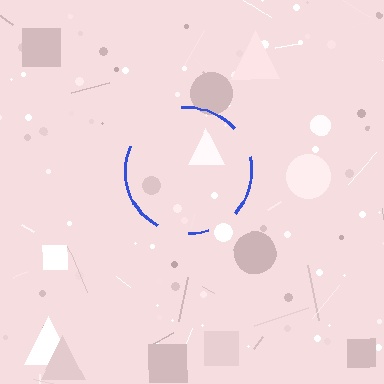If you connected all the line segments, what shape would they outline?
They would outline a circle.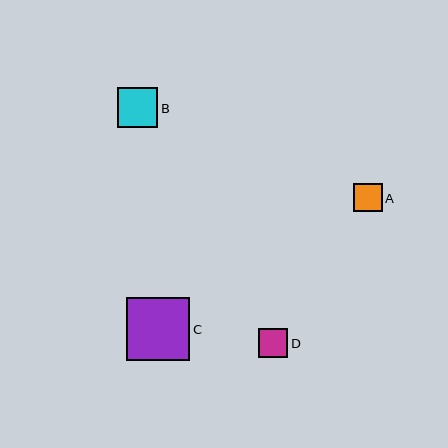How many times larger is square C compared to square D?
Square C is approximately 2.1 times the size of square D.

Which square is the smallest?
Square A is the smallest with a size of approximately 29 pixels.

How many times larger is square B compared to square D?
Square B is approximately 1.4 times the size of square D.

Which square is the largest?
Square C is the largest with a size of approximately 63 pixels.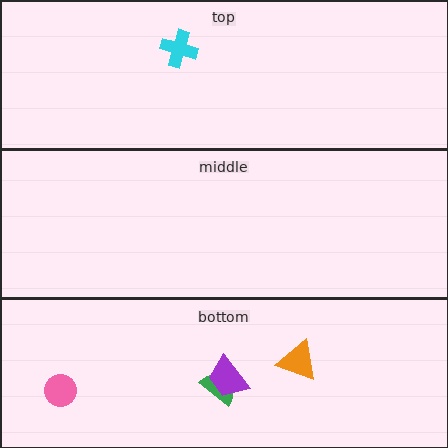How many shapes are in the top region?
1.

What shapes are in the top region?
The cyan cross.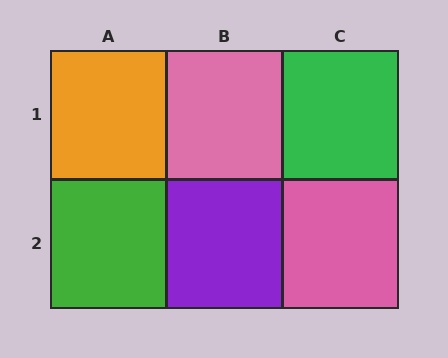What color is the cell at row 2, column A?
Green.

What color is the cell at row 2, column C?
Pink.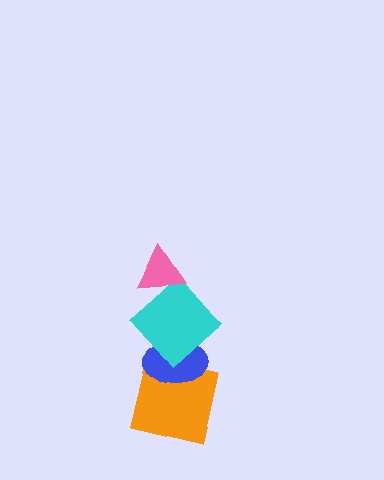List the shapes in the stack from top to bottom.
From top to bottom: the pink triangle, the cyan diamond, the blue ellipse, the orange square.